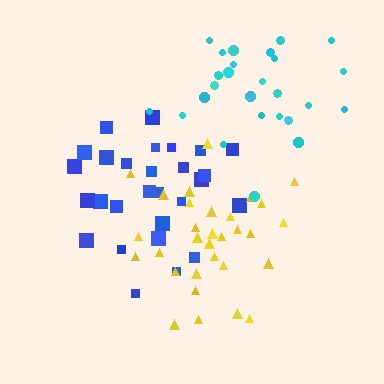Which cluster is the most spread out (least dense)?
Cyan.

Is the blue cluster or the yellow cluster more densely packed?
Yellow.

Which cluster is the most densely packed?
Yellow.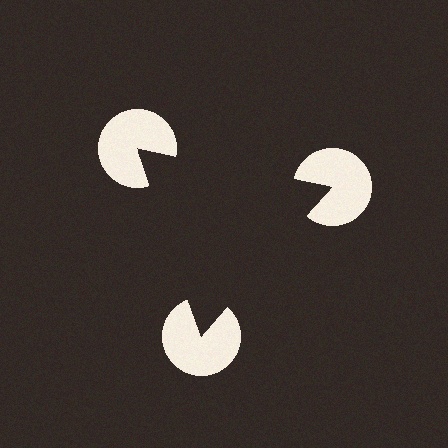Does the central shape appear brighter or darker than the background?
It typically appears slightly darker than the background, even though no actual brightness change is drawn.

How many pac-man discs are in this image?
There are 3 — one at each vertex of the illusory triangle.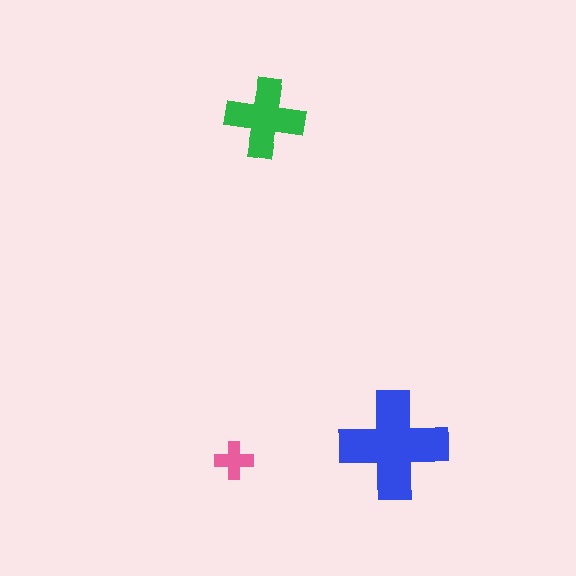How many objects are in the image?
There are 3 objects in the image.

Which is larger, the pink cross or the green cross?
The green one.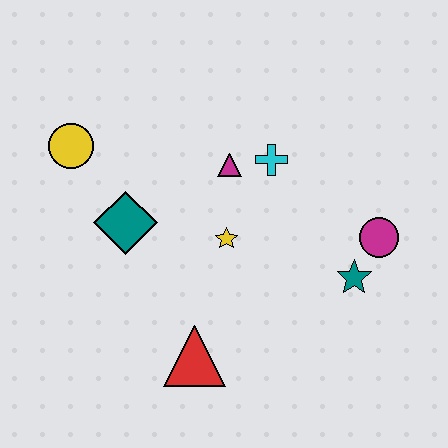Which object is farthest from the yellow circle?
The magenta circle is farthest from the yellow circle.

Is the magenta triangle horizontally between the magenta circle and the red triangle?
Yes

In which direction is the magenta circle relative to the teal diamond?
The magenta circle is to the right of the teal diamond.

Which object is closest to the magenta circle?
The teal star is closest to the magenta circle.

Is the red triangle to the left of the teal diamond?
No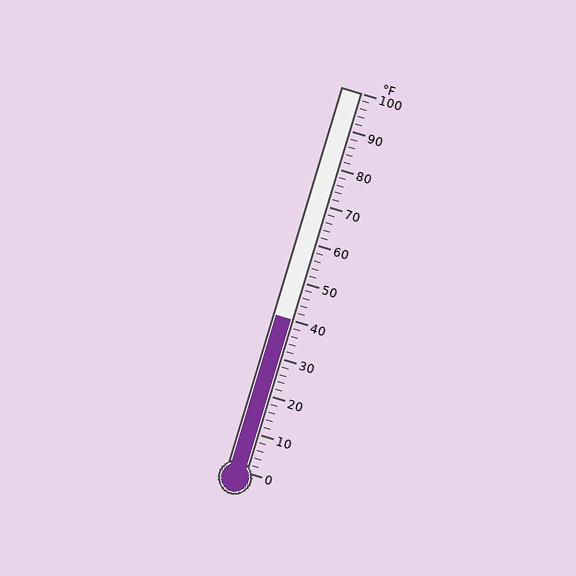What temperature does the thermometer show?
The thermometer shows approximately 40°F.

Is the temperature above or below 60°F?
The temperature is below 60°F.